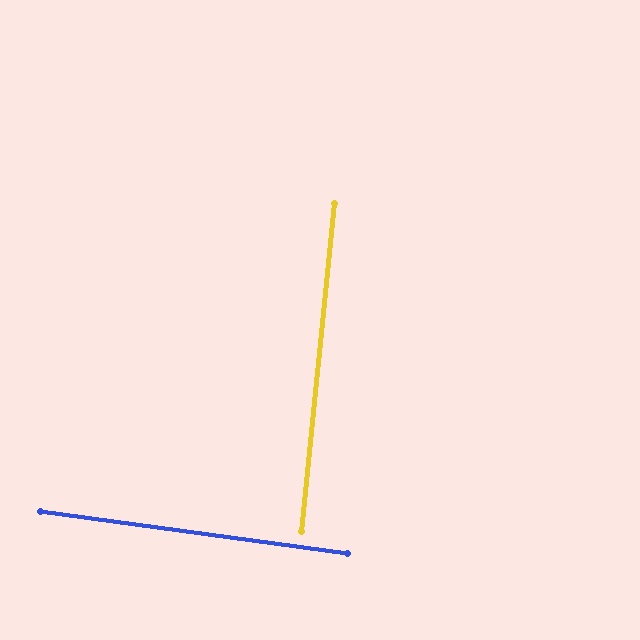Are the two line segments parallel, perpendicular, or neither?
Perpendicular — they meet at approximately 88°.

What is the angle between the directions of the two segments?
Approximately 88 degrees.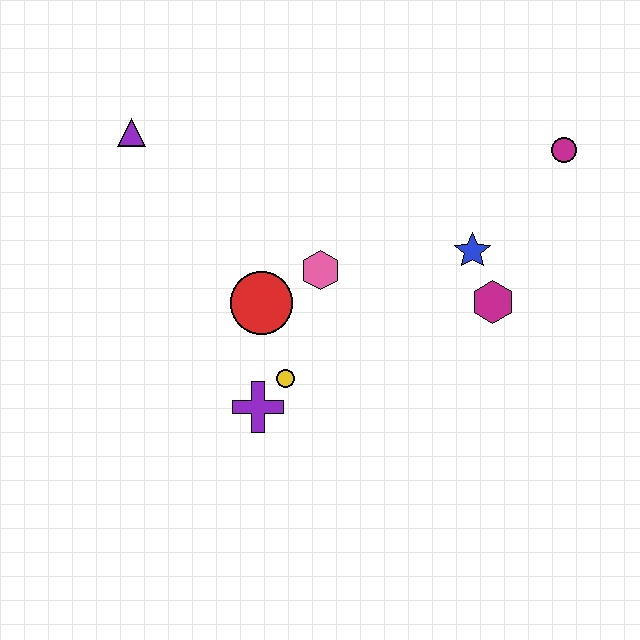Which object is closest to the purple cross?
The yellow circle is closest to the purple cross.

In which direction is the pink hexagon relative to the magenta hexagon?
The pink hexagon is to the left of the magenta hexagon.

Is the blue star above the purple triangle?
No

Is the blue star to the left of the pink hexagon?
No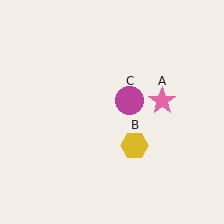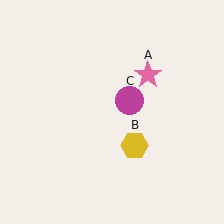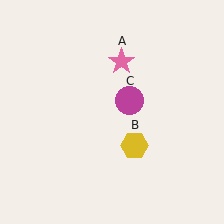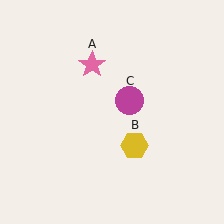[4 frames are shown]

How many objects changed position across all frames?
1 object changed position: pink star (object A).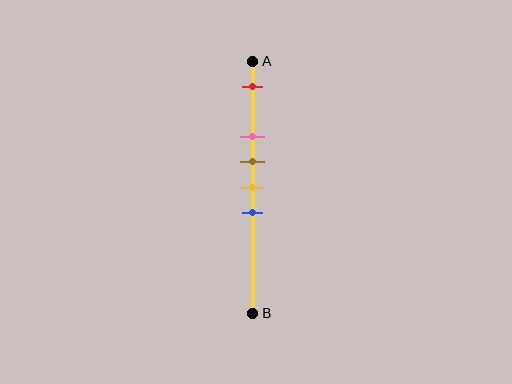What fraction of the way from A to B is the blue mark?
The blue mark is approximately 60% (0.6) of the way from A to B.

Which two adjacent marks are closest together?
The brown and yellow marks are the closest adjacent pair.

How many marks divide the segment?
There are 5 marks dividing the segment.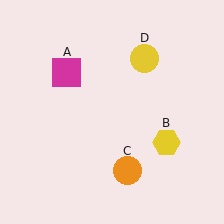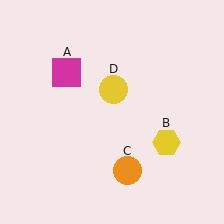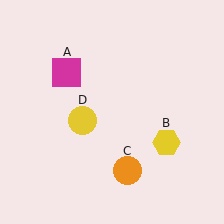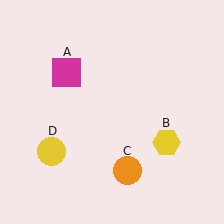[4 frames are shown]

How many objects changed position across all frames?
1 object changed position: yellow circle (object D).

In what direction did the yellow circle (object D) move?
The yellow circle (object D) moved down and to the left.